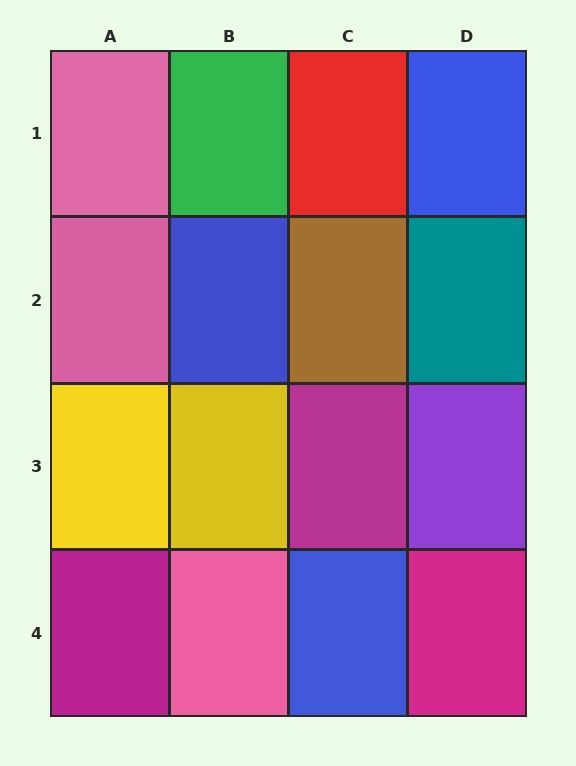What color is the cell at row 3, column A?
Yellow.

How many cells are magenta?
3 cells are magenta.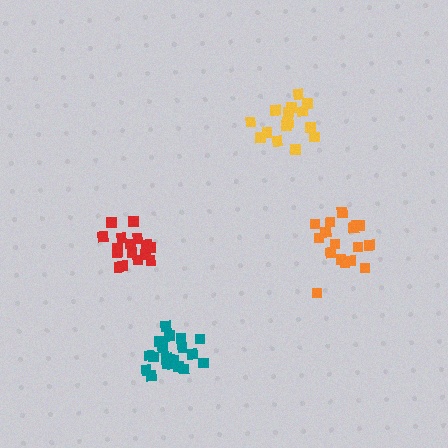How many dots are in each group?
Group 1: 17 dots, Group 2: 15 dots, Group 3: 21 dots, Group 4: 17 dots (70 total).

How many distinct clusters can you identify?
There are 4 distinct clusters.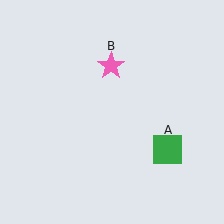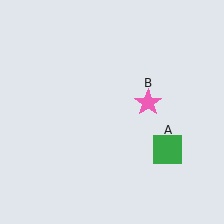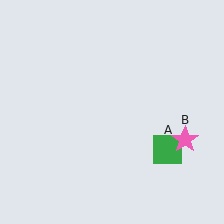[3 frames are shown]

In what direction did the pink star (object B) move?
The pink star (object B) moved down and to the right.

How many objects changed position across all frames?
1 object changed position: pink star (object B).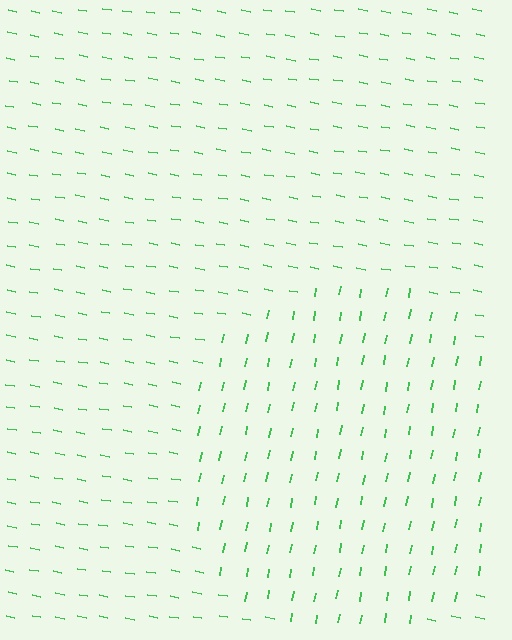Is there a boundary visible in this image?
Yes, there is a texture boundary formed by a change in line orientation.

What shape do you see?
I see a circle.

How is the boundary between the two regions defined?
The boundary is defined purely by a change in line orientation (approximately 90 degrees difference). All lines are the same color and thickness.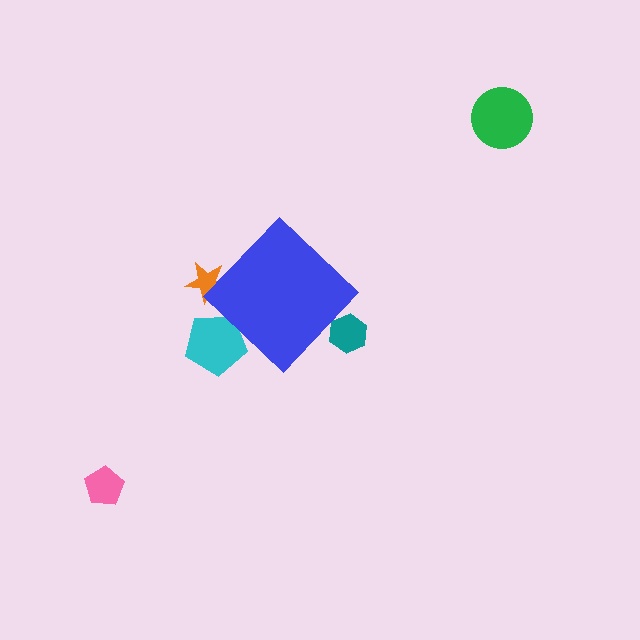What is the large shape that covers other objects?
A blue diamond.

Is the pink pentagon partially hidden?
No, the pink pentagon is fully visible.